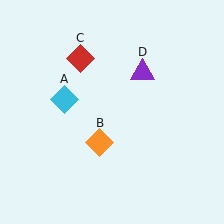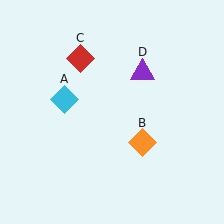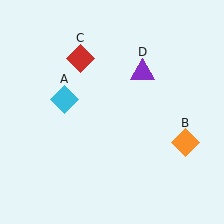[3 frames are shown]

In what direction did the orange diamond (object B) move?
The orange diamond (object B) moved right.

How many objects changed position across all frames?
1 object changed position: orange diamond (object B).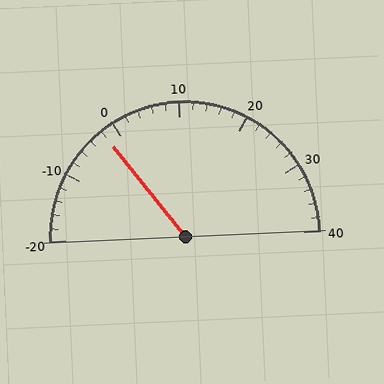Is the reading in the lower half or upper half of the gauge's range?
The reading is in the lower half of the range (-20 to 40).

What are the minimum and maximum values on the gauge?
The gauge ranges from -20 to 40.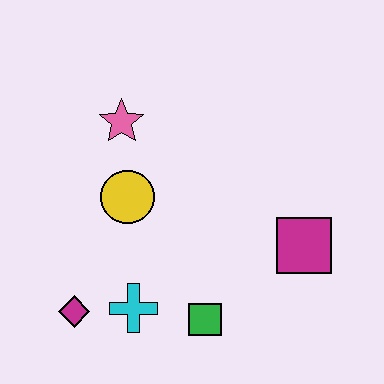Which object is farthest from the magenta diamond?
The magenta square is farthest from the magenta diamond.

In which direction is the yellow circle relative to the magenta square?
The yellow circle is to the left of the magenta square.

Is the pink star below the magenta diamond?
No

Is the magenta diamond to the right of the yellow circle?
No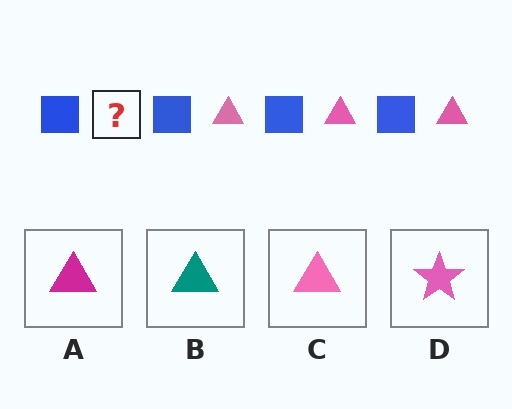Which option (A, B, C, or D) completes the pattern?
C.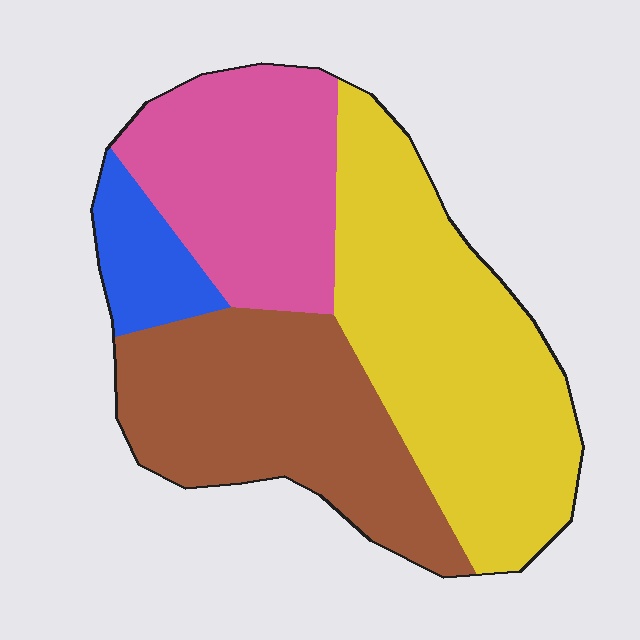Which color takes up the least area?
Blue, at roughly 10%.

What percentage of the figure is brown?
Brown takes up about one third (1/3) of the figure.